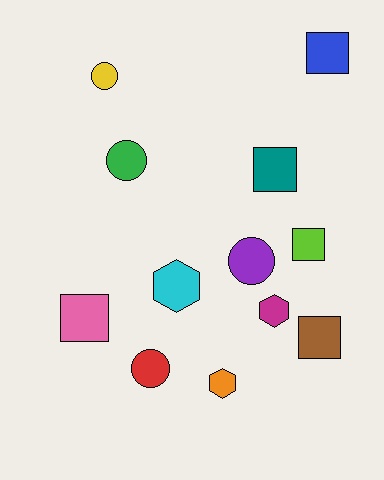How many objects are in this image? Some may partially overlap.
There are 12 objects.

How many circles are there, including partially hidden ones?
There are 4 circles.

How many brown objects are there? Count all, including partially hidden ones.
There is 1 brown object.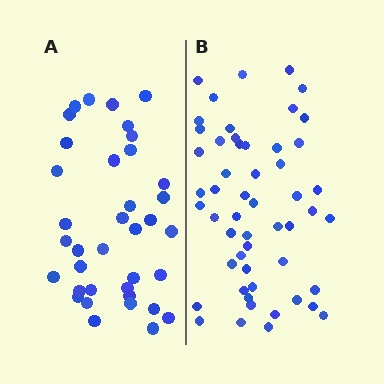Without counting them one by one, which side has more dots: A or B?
Region B (the right region) has more dots.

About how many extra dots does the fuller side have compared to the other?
Region B has approximately 15 more dots than region A.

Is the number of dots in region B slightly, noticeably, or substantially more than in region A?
Region B has noticeably more, but not dramatically so. The ratio is roughly 1.4 to 1.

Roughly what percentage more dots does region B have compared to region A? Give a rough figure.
About 45% more.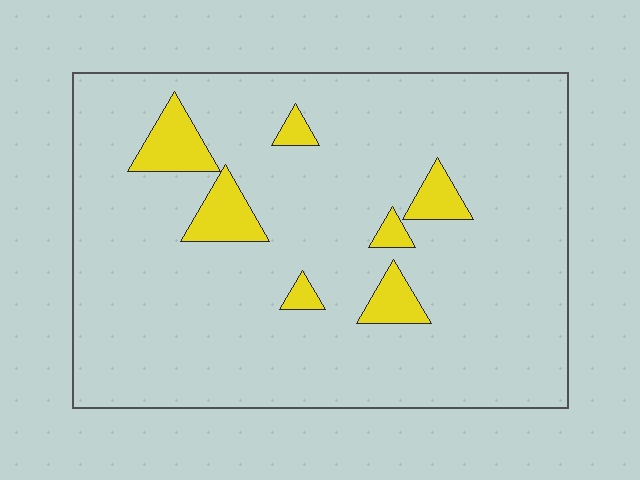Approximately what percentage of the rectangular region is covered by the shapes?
Approximately 10%.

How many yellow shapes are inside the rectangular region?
7.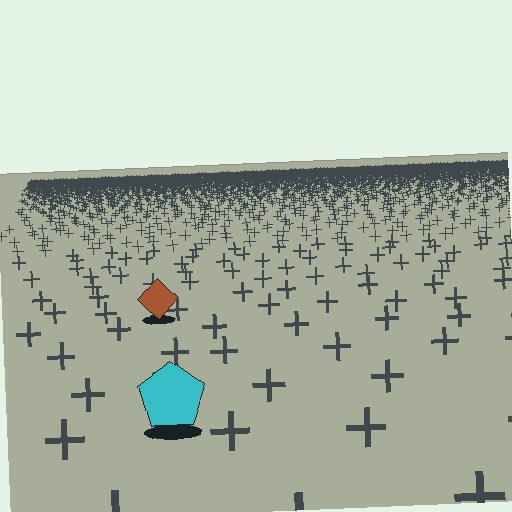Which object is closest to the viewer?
The cyan pentagon is closest. The texture marks near it are larger and more spread out.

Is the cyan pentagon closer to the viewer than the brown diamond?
Yes. The cyan pentagon is closer — you can tell from the texture gradient: the ground texture is coarser near it.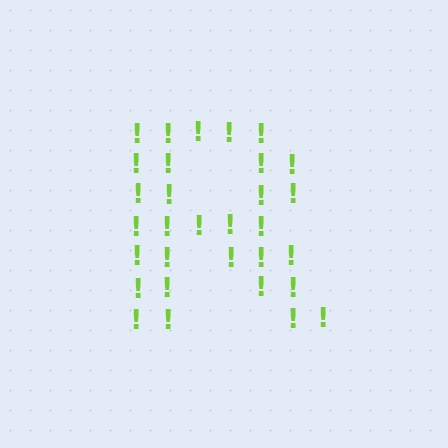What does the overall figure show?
The overall figure shows the letter R.